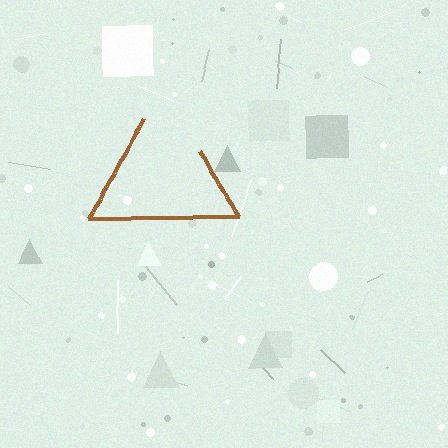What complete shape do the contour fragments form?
The contour fragments form a triangle.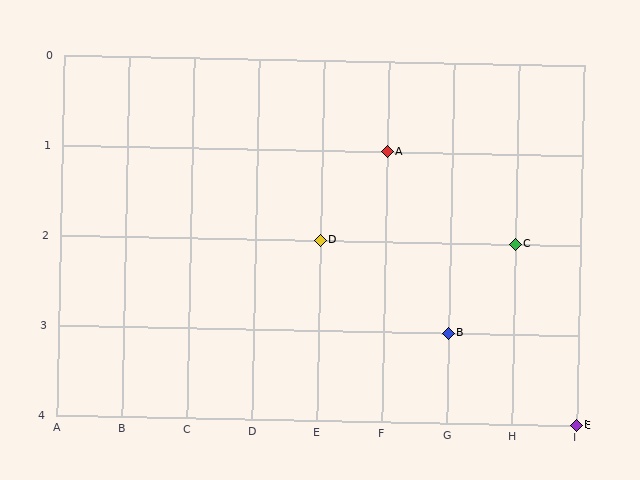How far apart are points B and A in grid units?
Points B and A are 1 column and 2 rows apart (about 2.2 grid units diagonally).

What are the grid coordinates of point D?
Point D is at grid coordinates (E, 2).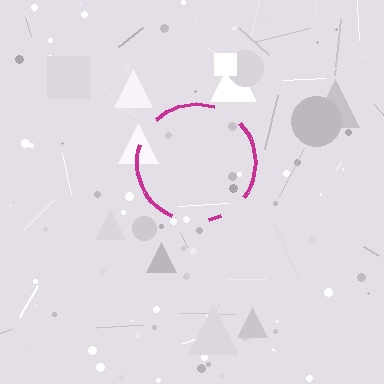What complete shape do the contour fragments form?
The contour fragments form a circle.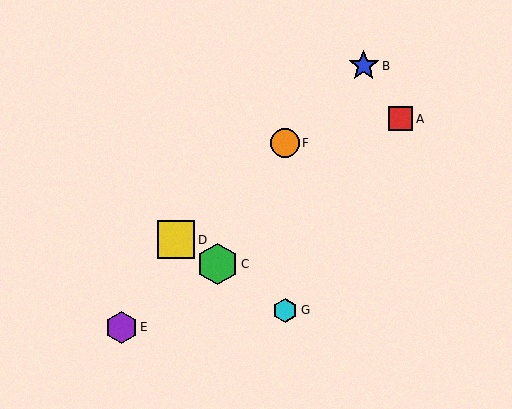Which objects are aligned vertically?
Objects F, G are aligned vertically.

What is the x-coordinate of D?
Object D is at x≈176.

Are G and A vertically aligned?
No, G is at x≈285 and A is at x≈401.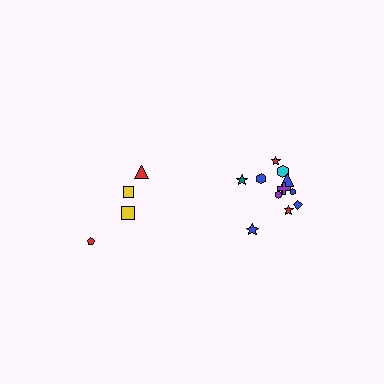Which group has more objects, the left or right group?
The right group.